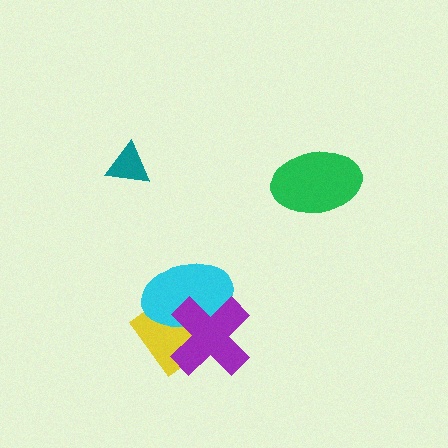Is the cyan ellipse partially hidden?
Yes, it is partially covered by another shape.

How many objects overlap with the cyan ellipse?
2 objects overlap with the cyan ellipse.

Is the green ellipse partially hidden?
No, no other shape covers it.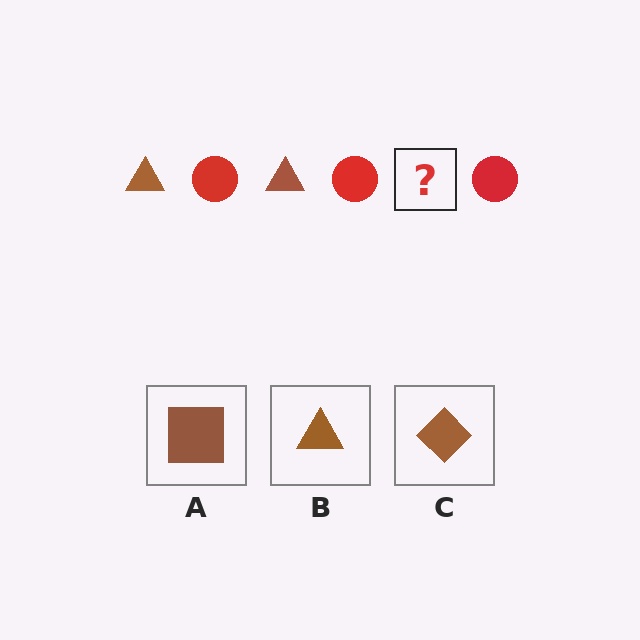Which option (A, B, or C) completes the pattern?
B.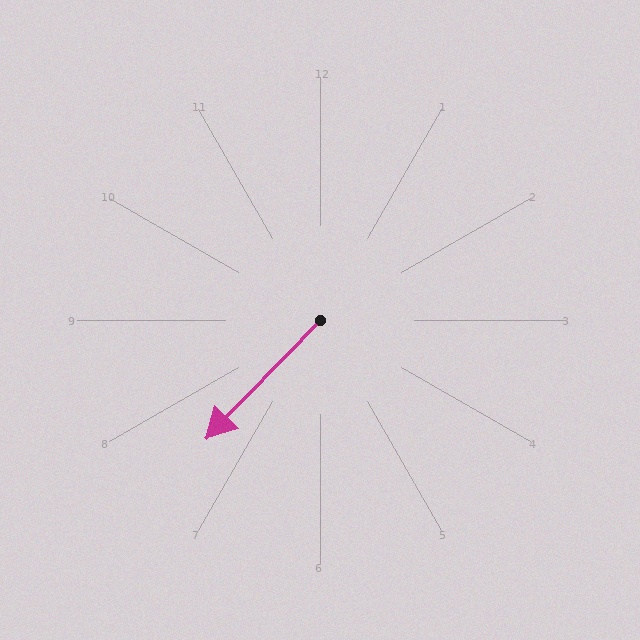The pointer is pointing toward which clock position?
Roughly 7 o'clock.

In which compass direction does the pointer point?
Southwest.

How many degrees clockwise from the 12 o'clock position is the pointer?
Approximately 224 degrees.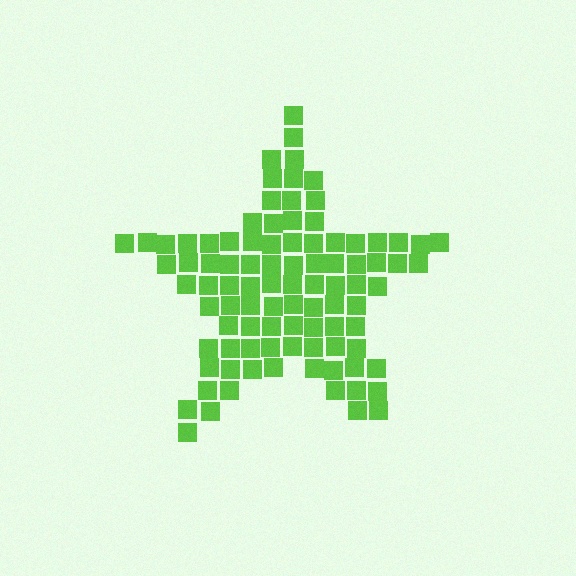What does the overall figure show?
The overall figure shows a star.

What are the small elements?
The small elements are squares.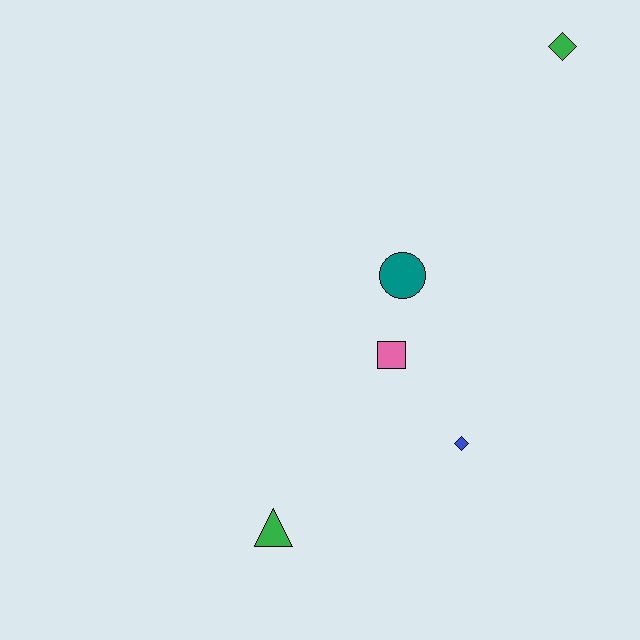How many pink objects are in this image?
There is 1 pink object.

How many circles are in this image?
There is 1 circle.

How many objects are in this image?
There are 5 objects.